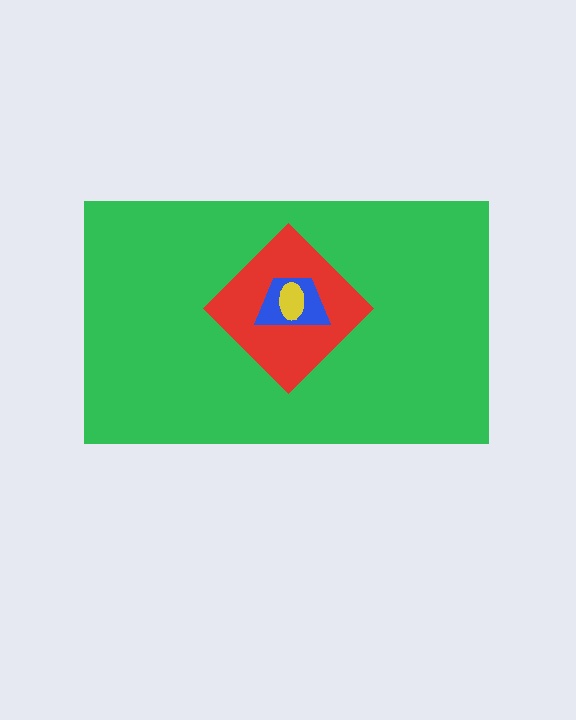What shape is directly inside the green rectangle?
The red diamond.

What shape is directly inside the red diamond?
The blue trapezoid.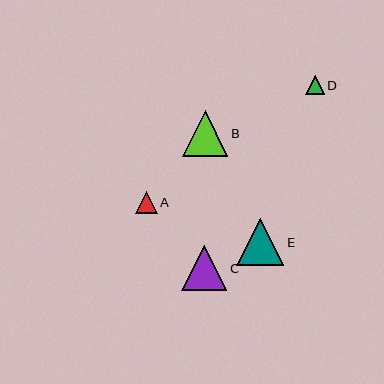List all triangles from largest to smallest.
From largest to smallest: E, B, C, A, D.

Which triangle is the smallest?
Triangle D is the smallest with a size of approximately 18 pixels.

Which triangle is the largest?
Triangle E is the largest with a size of approximately 47 pixels.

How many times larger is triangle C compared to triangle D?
Triangle C is approximately 2.5 times the size of triangle D.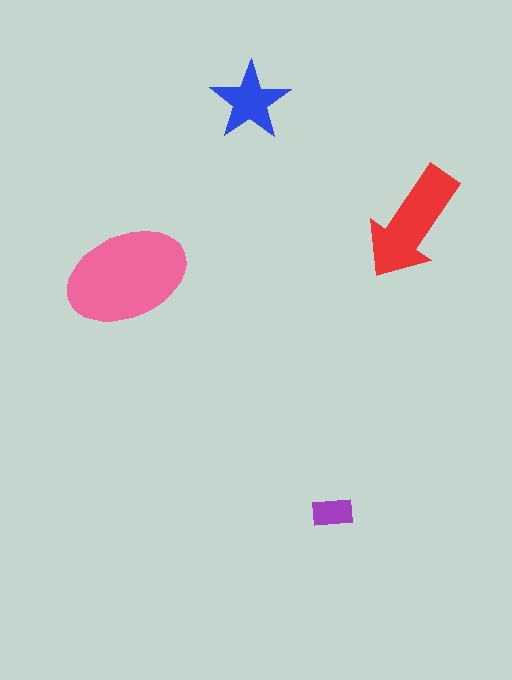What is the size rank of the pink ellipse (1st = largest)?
1st.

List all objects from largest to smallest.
The pink ellipse, the red arrow, the blue star, the purple rectangle.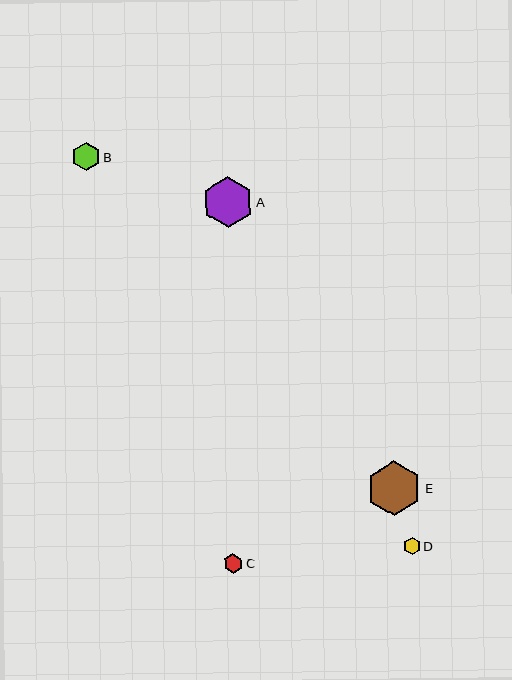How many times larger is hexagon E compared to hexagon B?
Hexagon E is approximately 1.9 times the size of hexagon B.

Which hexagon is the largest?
Hexagon E is the largest with a size of approximately 55 pixels.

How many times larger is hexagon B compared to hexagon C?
Hexagon B is approximately 1.5 times the size of hexagon C.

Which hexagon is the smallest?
Hexagon D is the smallest with a size of approximately 16 pixels.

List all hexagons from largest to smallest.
From largest to smallest: E, A, B, C, D.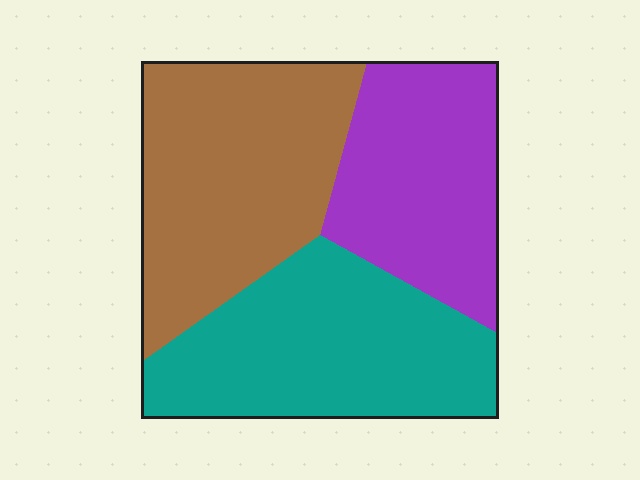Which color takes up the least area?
Purple, at roughly 30%.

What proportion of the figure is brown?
Brown takes up between a quarter and a half of the figure.